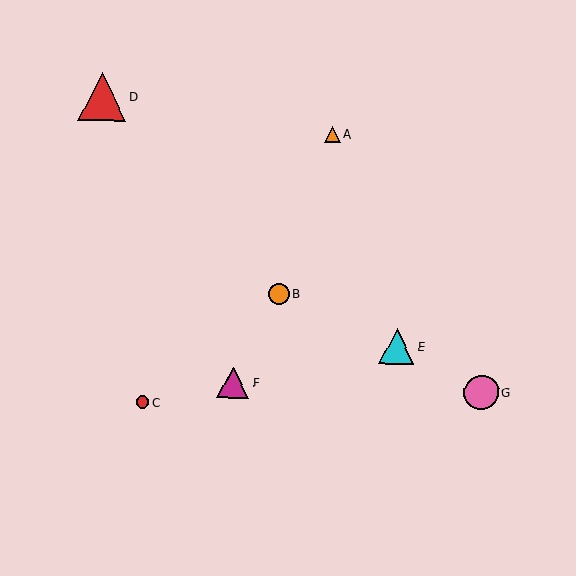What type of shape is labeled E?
Shape E is a cyan triangle.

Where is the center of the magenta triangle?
The center of the magenta triangle is at (233, 383).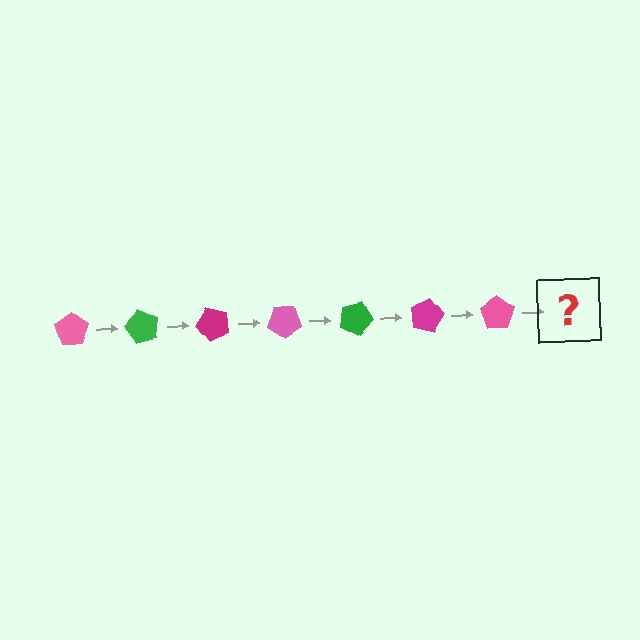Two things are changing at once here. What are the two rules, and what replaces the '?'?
The two rules are that it rotates 60 degrees each step and the color cycles through pink, green, and magenta. The '?' should be a green pentagon, rotated 420 degrees from the start.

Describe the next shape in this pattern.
It should be a green pentagon, rotated 420 degrees from the start.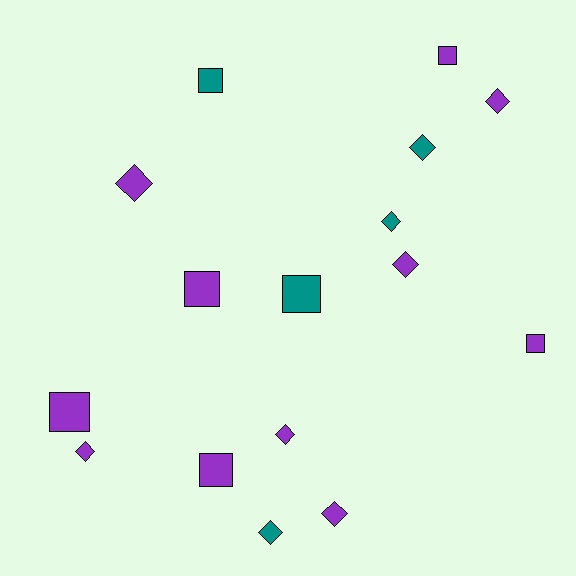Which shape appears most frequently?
Diamond, with 9 objects.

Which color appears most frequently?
Purple, with 11 objects.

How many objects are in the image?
There are 16 objects.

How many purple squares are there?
There are 5 purple squares.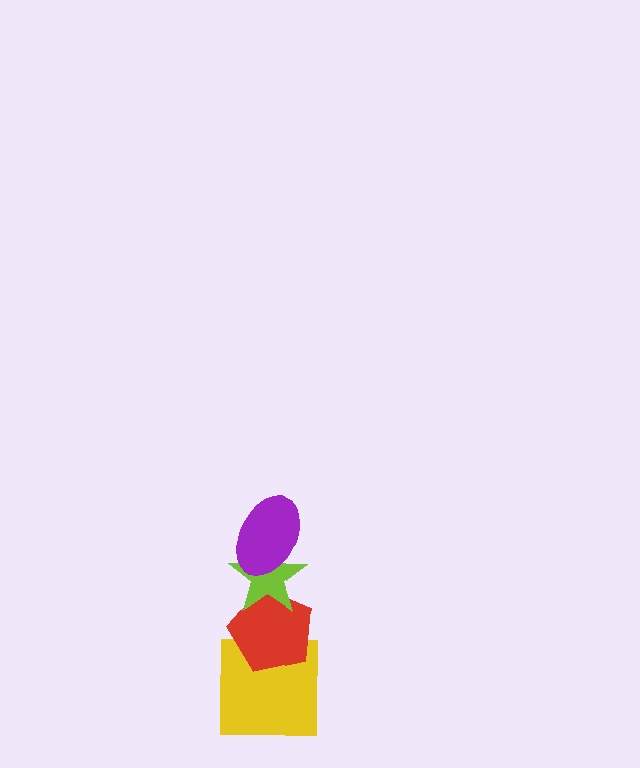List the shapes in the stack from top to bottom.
From top to bottom: the purple ellipse, the lime star, the red pentagon, the yellow square.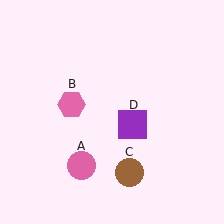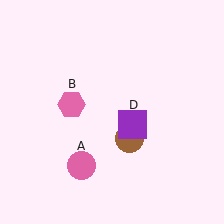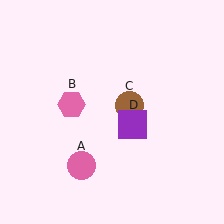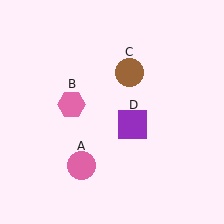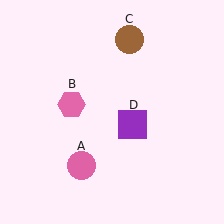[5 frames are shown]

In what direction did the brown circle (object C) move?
The brown circle (object C) moved up.